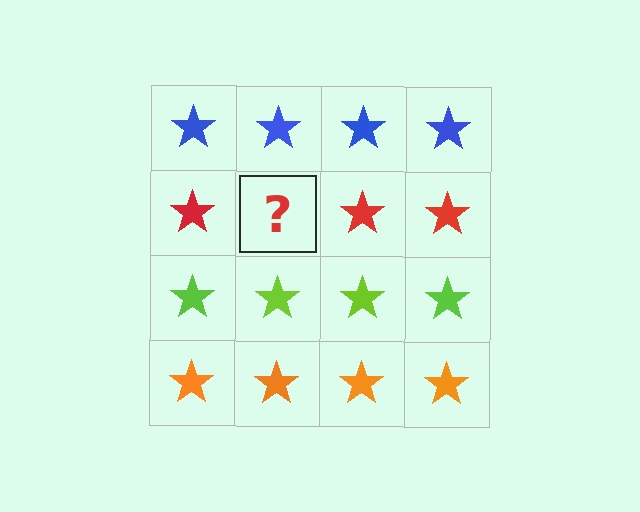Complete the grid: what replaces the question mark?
The question mark should be replaced with a red star.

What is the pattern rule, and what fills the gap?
The rule is that each row has a consistent color. The gap should be filled with a red star.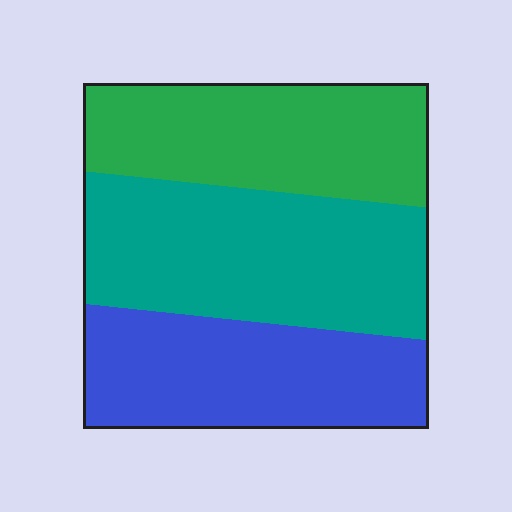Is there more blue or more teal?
Teal.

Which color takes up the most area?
Teal, at roughly 40%.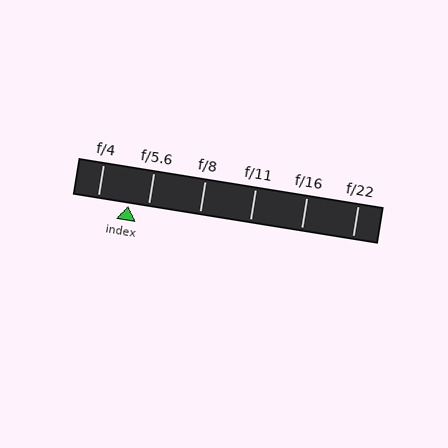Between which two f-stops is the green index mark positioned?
The index mark is between f/4 and f/5.6.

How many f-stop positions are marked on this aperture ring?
There are 6 f-stop positions marked.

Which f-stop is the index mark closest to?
The index mark is closest to f/5.6.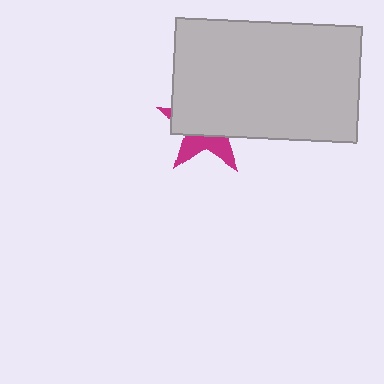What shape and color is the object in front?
The object in front is a light gray rectangle.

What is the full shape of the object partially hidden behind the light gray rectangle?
The partially hidden object is a magenta star.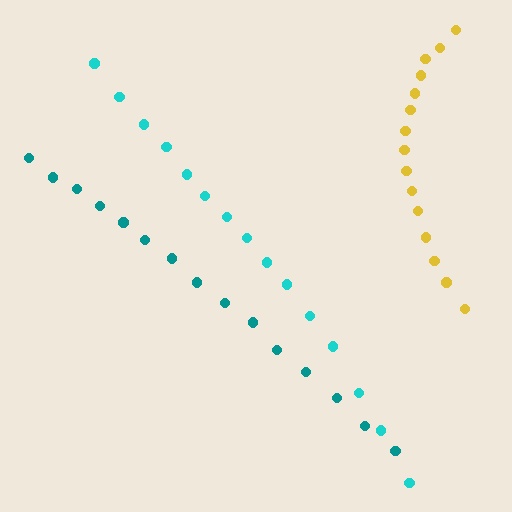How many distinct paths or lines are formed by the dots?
There are 3 distinct paths.